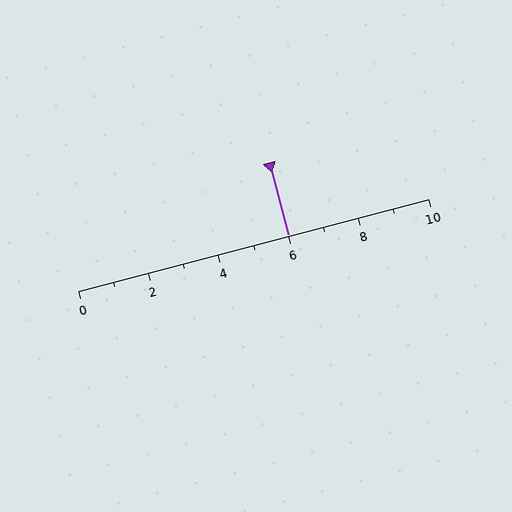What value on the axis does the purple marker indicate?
The marker indicates approximately 6.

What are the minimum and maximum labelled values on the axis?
The axis runs from 0 to 10.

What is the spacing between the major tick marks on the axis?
The major ticks are spaced 2 apart.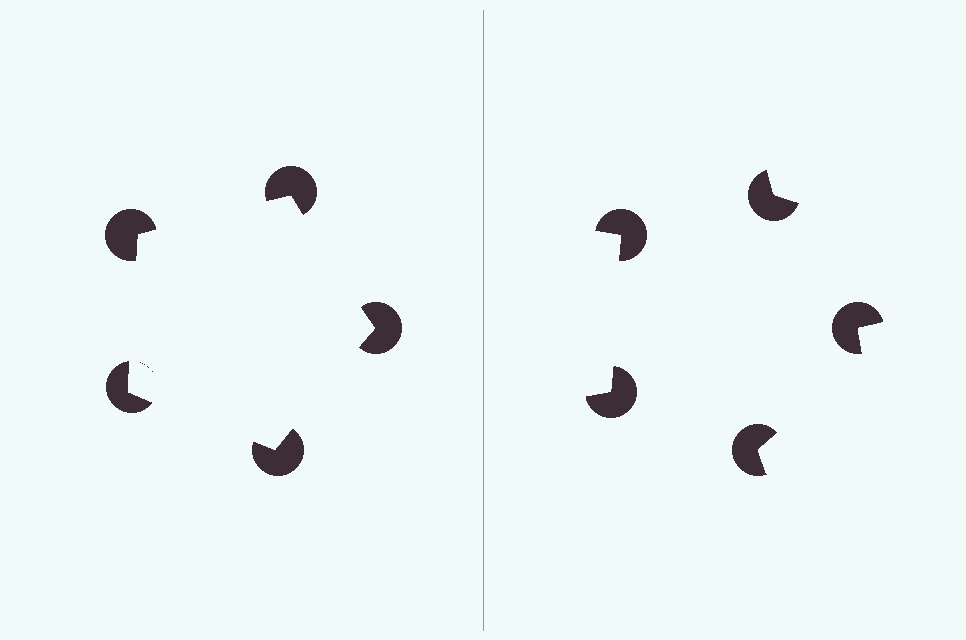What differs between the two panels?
The pac-man discs are positioned identically on both sides; only the wedge orientations differ. On the left they align to a pentagon; on the right they are misaligned.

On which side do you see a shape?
An illusory pentagon appears on the left side. On the right side the wedge cuts are rotated, so no coherent shape forms.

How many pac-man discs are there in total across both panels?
10 — 5 on each side.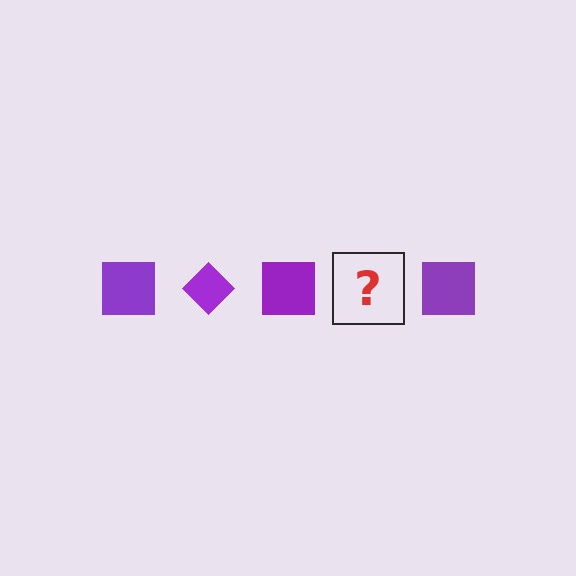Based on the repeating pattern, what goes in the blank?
The blank should be a purple diamond.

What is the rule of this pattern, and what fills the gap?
The rule is that the pattern cycles through square, diamond shapes in purple. The gap should be filled with a purple diamond.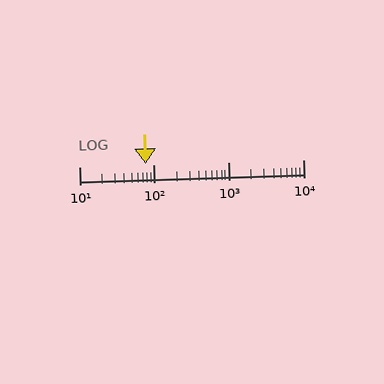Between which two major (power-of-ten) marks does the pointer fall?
The pointer is between 10 and 100.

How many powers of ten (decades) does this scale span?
The scale spans 3 decades, from 10 to 10000.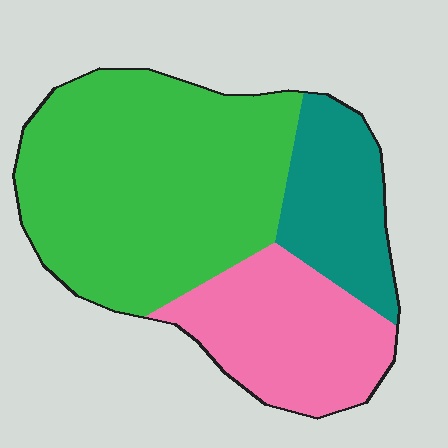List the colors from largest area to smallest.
From largest to smallest: green, pink, teal.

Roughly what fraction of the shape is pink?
Pink covers roughly 25% of the shape.